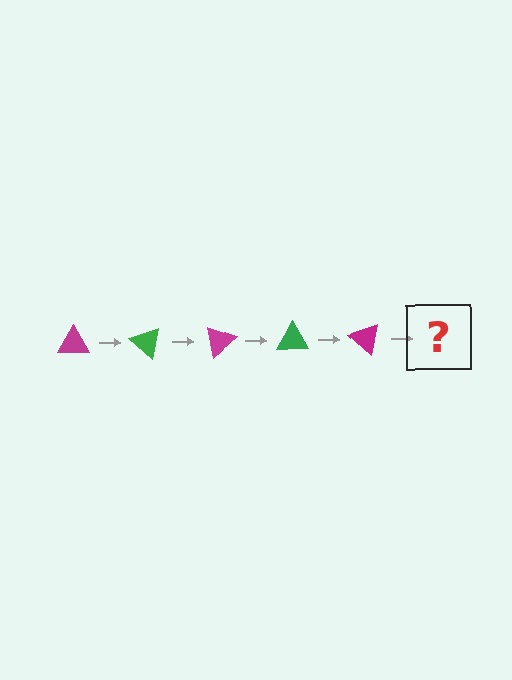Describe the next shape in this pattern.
It should be a green triangle, rotated 200 degrees from the start.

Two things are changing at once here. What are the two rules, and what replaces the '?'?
The two rules are that it rotates 40 degrees each step and the color cycles through magenta and green. The '?' should be a green triangle, rotated 200 degrees from the start.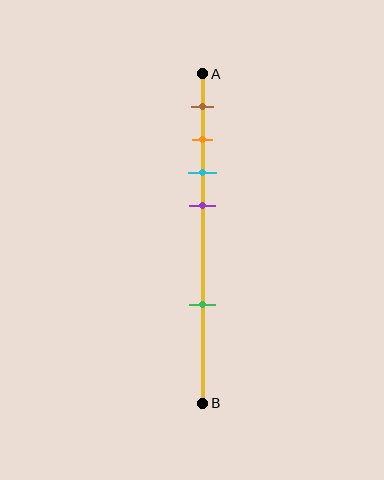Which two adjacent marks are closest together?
The orange and cyan marks are the closest adjacent pair.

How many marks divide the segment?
There are 5 marks dividing the segment.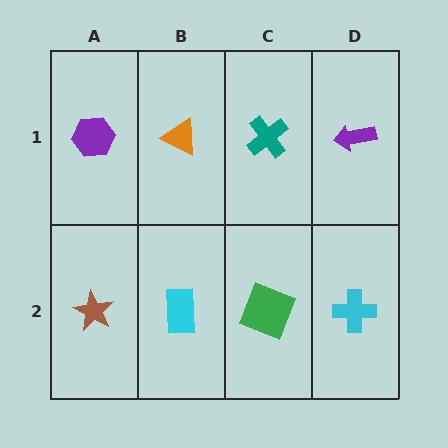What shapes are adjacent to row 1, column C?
A green square (row 2, column C), an orange triangle (row 1, column B), a purple arrow (row 1, column D).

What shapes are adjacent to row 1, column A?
A brown star (row 2, column A), an orange triangle (row 1, column B).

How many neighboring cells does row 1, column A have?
2.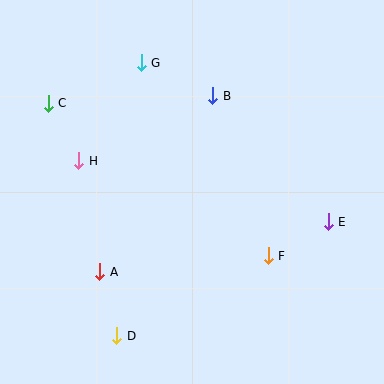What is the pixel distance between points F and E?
The distance between F and E is 69 pixels.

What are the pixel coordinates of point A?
Point A is at (100, 272).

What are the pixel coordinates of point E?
Point E is at (328, 222).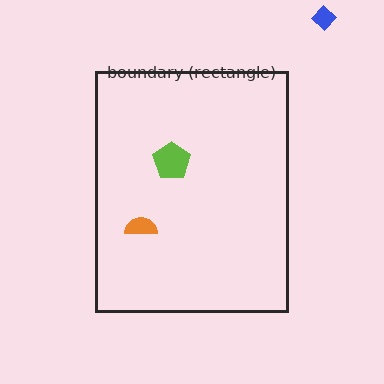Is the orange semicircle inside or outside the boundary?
Inside.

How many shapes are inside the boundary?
2 inside, 1 outside.